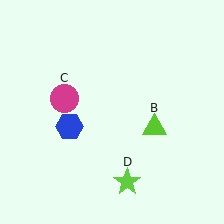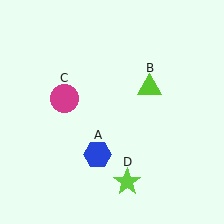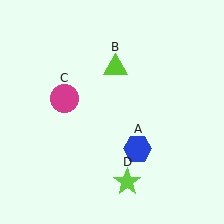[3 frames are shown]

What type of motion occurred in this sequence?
The blue hexagon (object A), lime triangle (object B) rotated counterclockwise around the center of the scene.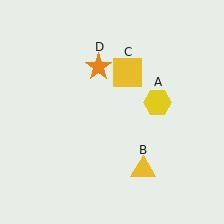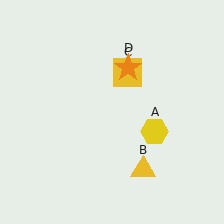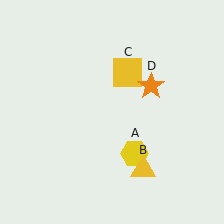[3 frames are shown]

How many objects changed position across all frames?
2 objects changed position: yellow hexagon (object A), orange star (object D).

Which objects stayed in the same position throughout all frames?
Yellow triangle (object B) and yellow square (object C) remained stationary.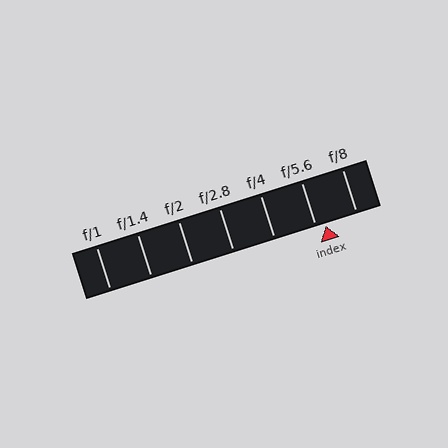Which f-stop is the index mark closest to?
The index mark is closest to f/5.6.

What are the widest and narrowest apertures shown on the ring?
The widest aperture shown is f/1 and the narrowest is f/8.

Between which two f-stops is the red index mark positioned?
The index mark is between f/5.6 and f/8.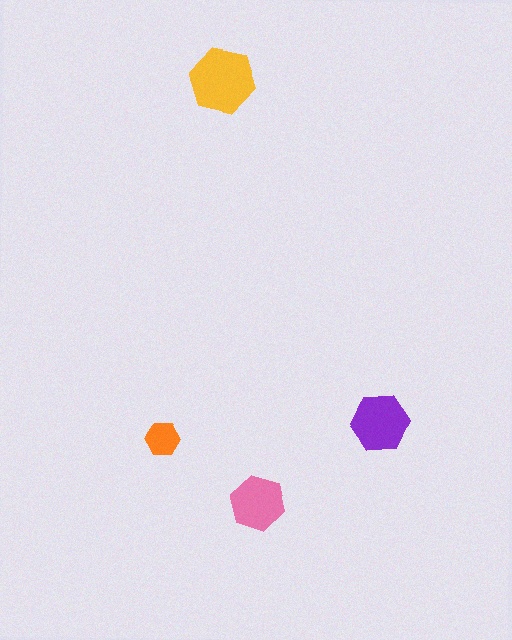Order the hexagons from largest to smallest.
the yellow one, the purple one, the pink one, the orange one.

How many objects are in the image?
There are 4 objects in the image.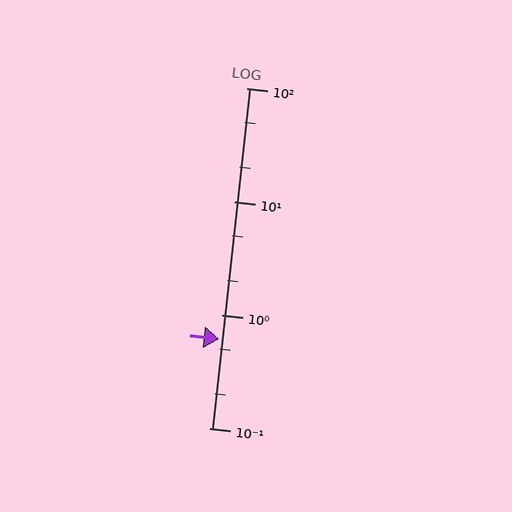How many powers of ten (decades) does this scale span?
The scale spans 3 decades, from 0.1 to 100.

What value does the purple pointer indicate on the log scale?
The pointer indicates approximately 0.61.